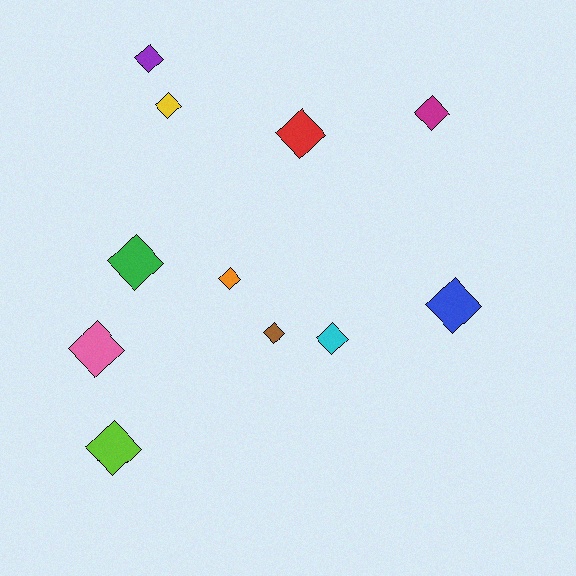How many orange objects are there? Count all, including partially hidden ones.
There is 1 orange object.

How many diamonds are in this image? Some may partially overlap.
There are 11 diamonds.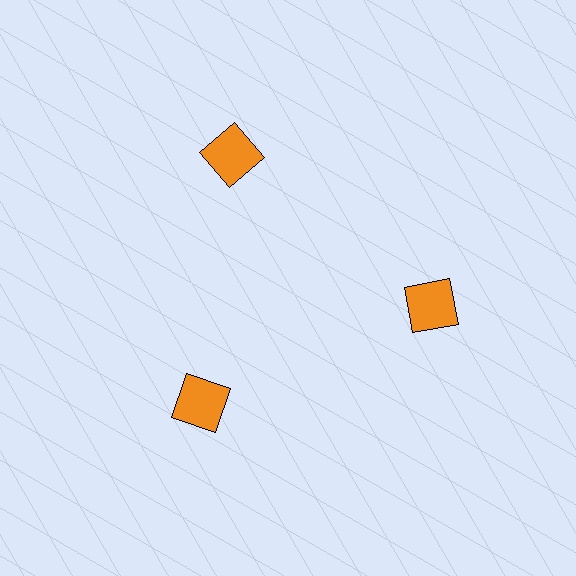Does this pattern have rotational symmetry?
Yes, this pattern has 3-fold rotational symmetry. It looks the same after rotating 120 degrees around the center.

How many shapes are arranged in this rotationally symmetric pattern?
There are 3 shapes, arranged in 3 groups of 1.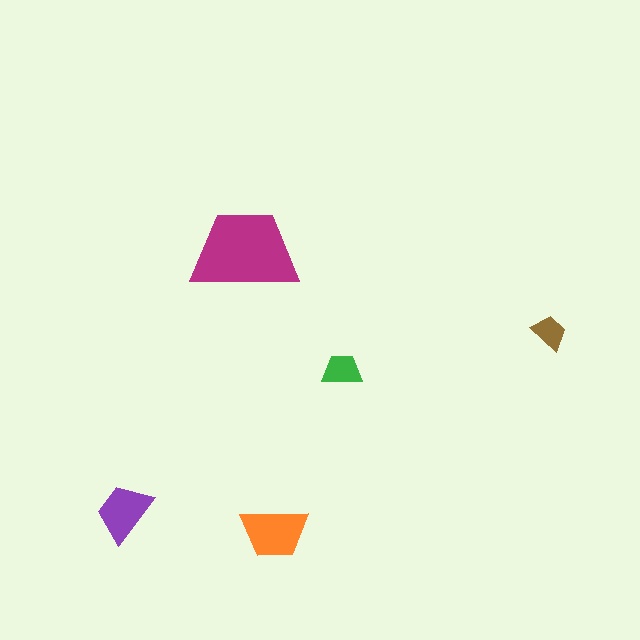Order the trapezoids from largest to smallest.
the magenta one, the orange one, the purple one, the green one, the brown one.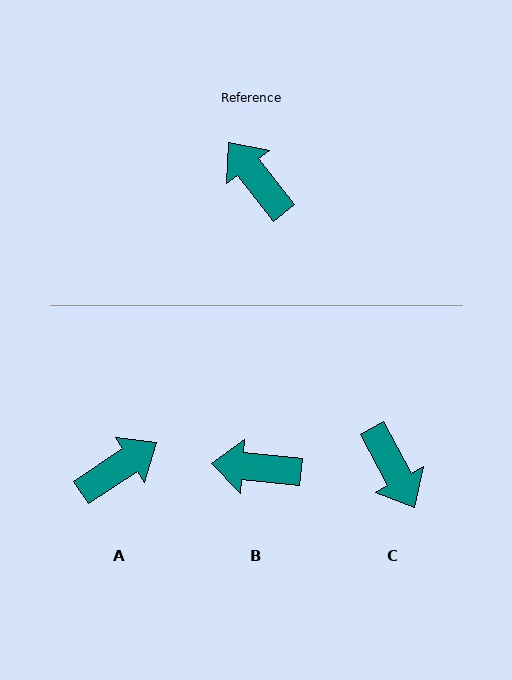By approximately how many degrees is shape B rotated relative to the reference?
Approximately 47 degrees counter-clockwise.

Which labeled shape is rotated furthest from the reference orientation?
C, about 170 degrees away.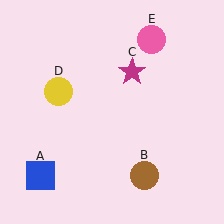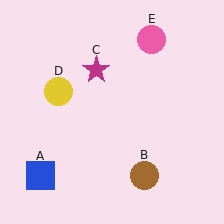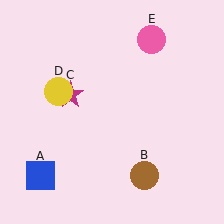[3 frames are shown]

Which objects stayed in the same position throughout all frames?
Blue square (object A) and brown circle (object B) and yellow circle (object D) and pink circle (object E) remained stationary.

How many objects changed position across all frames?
1 object changed position: magenta star (object C).